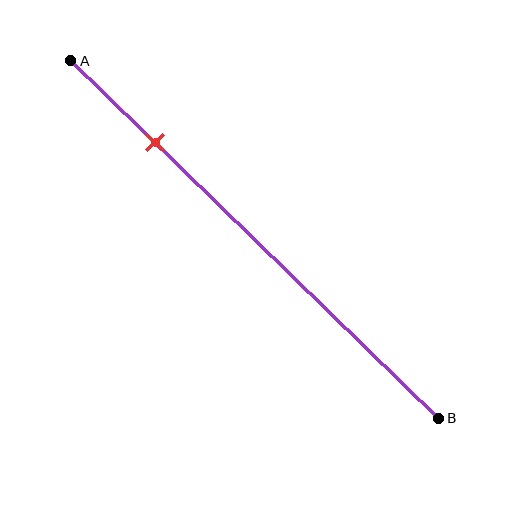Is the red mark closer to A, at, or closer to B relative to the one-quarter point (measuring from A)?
The red mark is approximately at the one-quarter point of segment AB.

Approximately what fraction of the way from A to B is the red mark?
The red mark is approximately 25% of the way from A to B.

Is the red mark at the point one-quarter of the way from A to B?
Yes, the mark is approximately at the one-quarter point.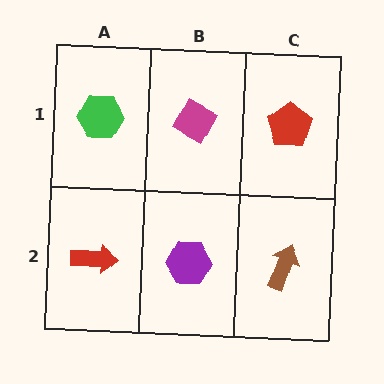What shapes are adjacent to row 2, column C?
A red pentagon (row 1, column C), a purple hexagon (row 2, column B).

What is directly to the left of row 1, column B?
A green hexagon.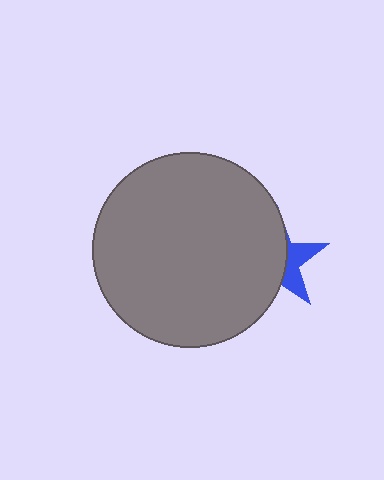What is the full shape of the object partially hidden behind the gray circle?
The partially hidden object is a blue star.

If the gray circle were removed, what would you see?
You would see the complete blue star.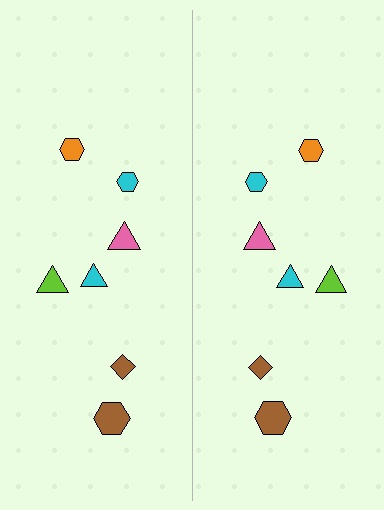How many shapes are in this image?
There are 14 shapes in this image.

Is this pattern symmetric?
Yes, this pattern has bilateral (reflection) symmetry.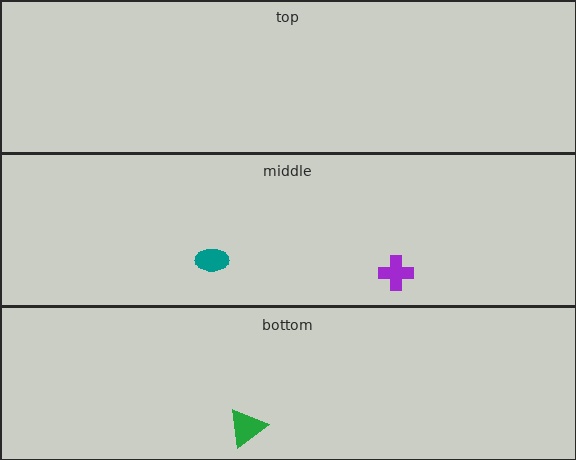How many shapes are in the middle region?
2.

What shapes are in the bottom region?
The green triangle.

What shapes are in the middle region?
The purple cross, the teal ellipse.